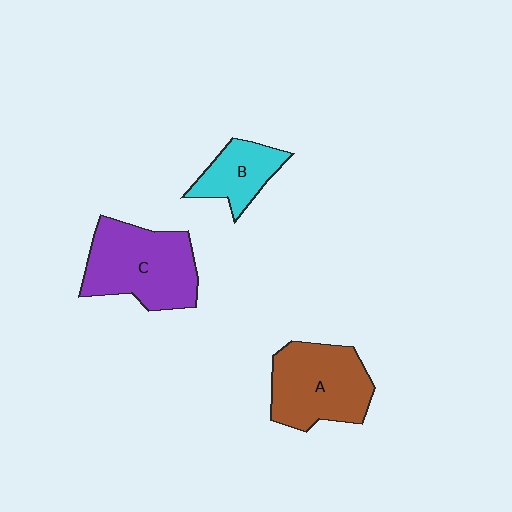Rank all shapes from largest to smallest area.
From largest to smallest: C (purple), A (brown), B (cyan).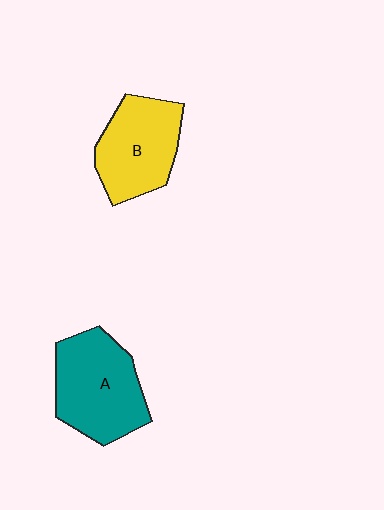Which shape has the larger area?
Shape A (teal).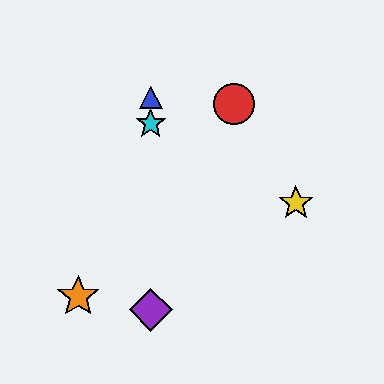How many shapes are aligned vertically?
4 shapes (the blue triangle, the green star, the purple diamond, the cyan star) are aligned vertically.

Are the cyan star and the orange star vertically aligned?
No, the cyan star is at x≈151 and the orange star is at x≈78.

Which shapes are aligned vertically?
The blue triangle, the green star, the purple diamond, the cyan star are aligned vertically.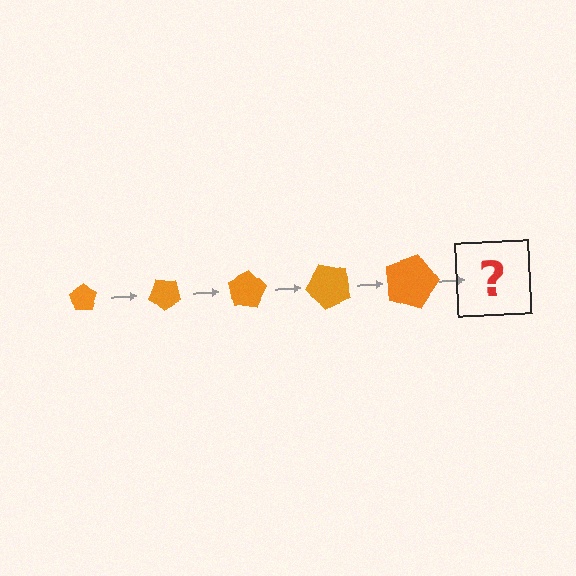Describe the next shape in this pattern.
It should be a pentagon, larger than the previous one and rotated 200 degrees from the start.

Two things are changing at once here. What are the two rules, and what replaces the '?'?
The two rules are that the pentagon grows larger each step and it rotates 40 degrees each step. The '?' should be a pentagon, larger than the previous one and rotated 200 degrees from the start.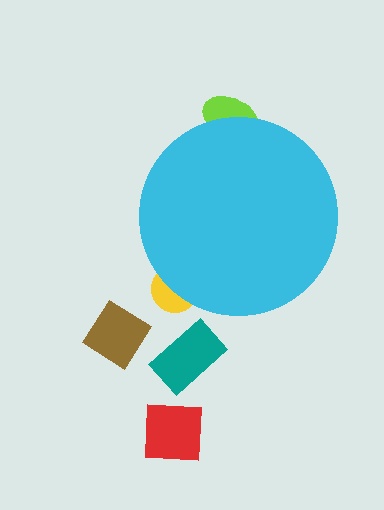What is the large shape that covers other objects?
A cyan circle.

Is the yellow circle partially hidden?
Yes, the yellow circle is partially hidden behind the cyan circle.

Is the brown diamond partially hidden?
No, the brown diamond is fully visible.